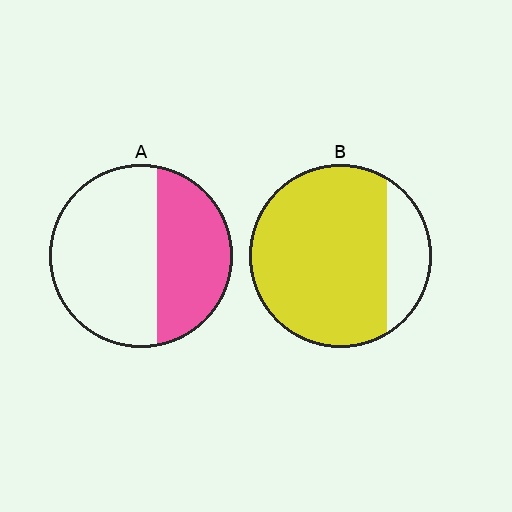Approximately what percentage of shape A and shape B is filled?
A is approximately 40% and B is approximately 80%.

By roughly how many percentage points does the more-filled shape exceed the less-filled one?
By roughly 40 percentage points (B over A).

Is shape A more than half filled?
No.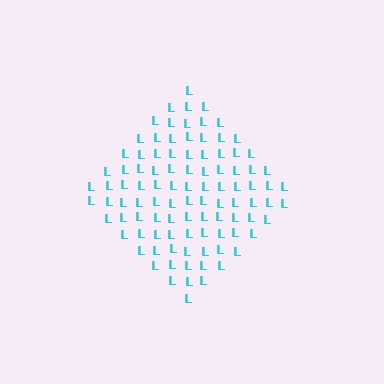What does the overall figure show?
The overall figure shows a diamond.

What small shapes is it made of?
It is made of small letter L's.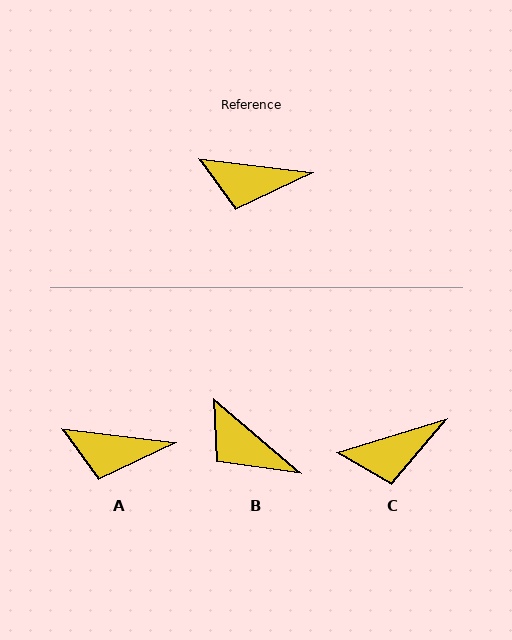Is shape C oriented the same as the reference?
No, it is off by about 24 degrees.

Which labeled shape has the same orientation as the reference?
A.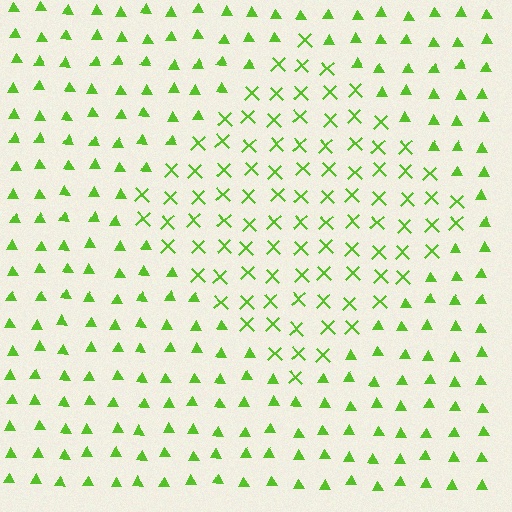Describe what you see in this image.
The image is filled with small lime elements arranged in a uniform grid. A diamond-shaped region contains X marks, while the surrounding area contains triangles. The boundary is defined purely by the change in element shape.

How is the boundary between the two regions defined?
The boundary is defined by a change in element shape: X marks inside vs. triangles outside. All elements share the same color and spacing.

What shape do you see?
I see a diamond.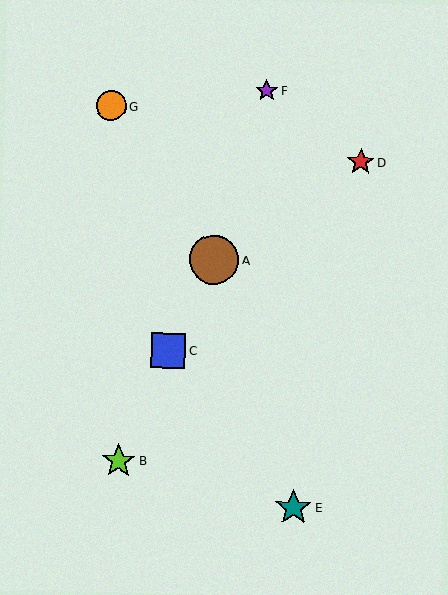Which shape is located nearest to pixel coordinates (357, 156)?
The red star (labeled D) at (361, 162) is nearest to that location.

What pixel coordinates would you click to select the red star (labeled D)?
Click at (361, 162) to select the red star D.